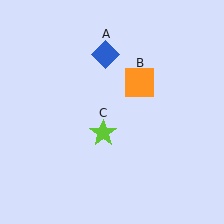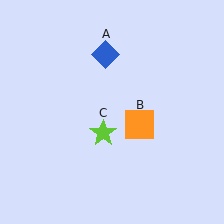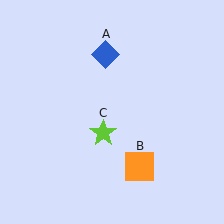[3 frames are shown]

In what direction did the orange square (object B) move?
The orange square (object B) moved down.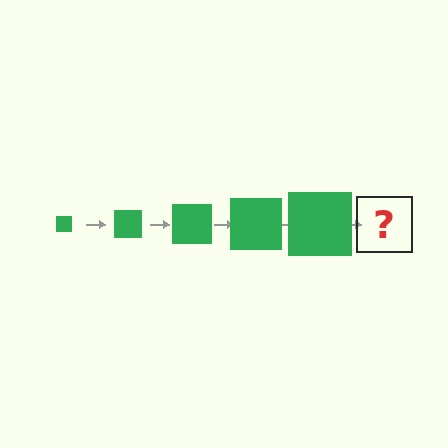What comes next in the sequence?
The next element should be a green square, larger than the previous one.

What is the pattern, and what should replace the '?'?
The pattern is that the square gets progressively larger each step. The '?' should be a green square, larger than the previous one.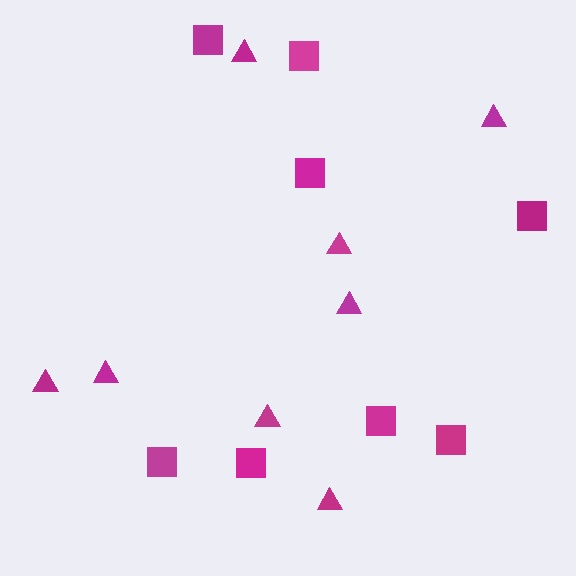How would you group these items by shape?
There are 2 groups: one group of squares (8) and one group of triangles (8).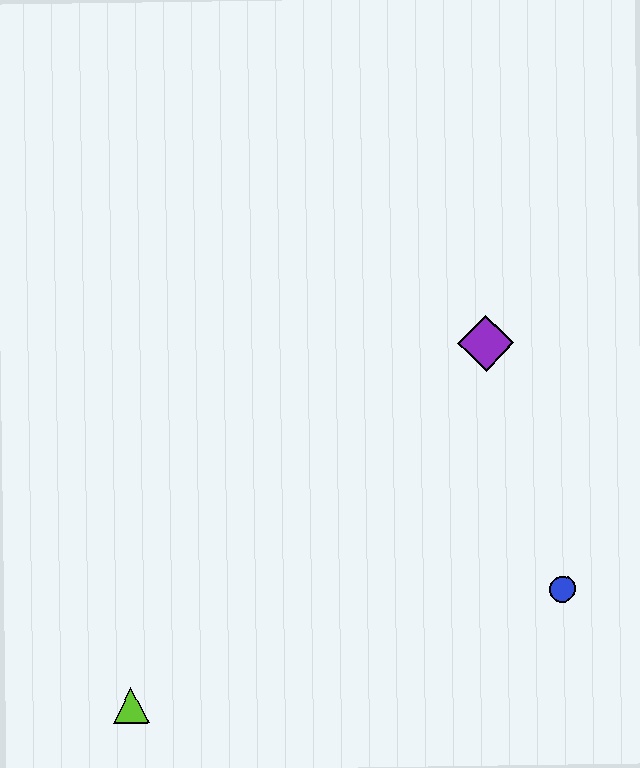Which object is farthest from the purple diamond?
The lime triangle is farthest from the purple diamond.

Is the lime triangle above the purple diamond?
No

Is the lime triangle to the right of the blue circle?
No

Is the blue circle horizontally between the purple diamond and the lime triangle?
No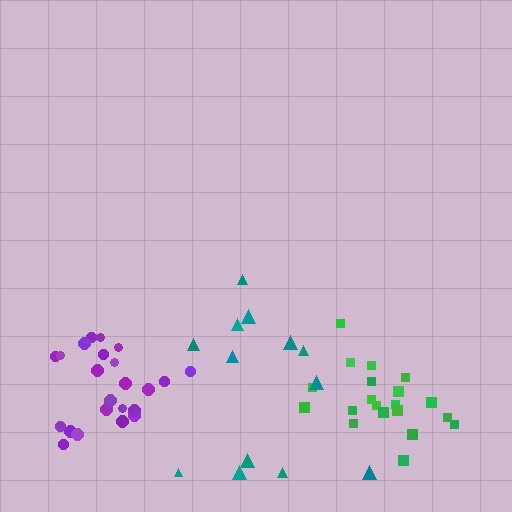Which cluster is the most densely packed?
Green.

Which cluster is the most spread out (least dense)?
Teal.